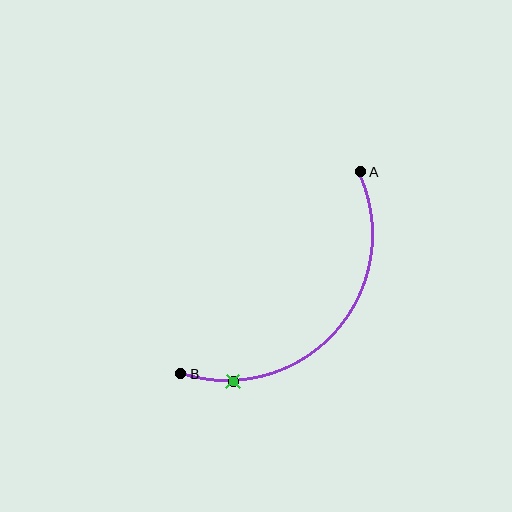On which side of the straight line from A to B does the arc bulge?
The arc bulges below and to the right of the straight line connecting A and B.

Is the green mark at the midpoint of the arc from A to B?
No. The green mark lies on the arc but is closer to endpoint B. The arc midpoint would be at the point on the curve equidistant along the arc from both A and B.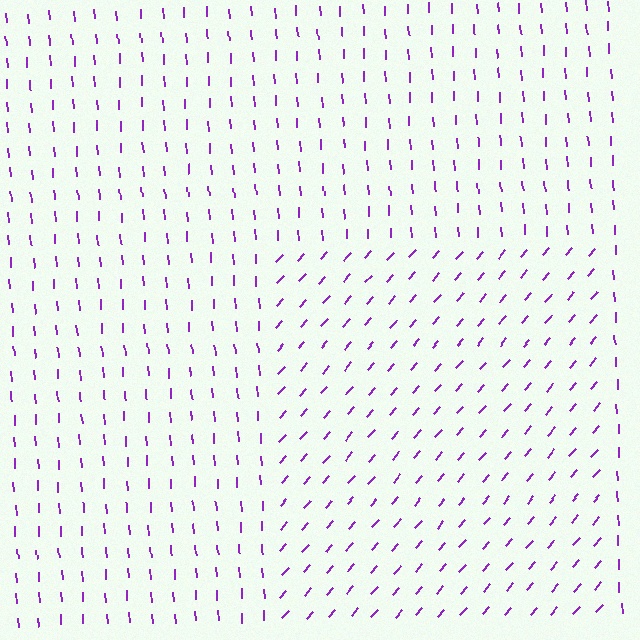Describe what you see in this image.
The image is filled with small purple line segments. A rectangle region in the image has lines oriented differently from the surrounding lines, creating a visible texture boundary.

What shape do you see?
I see a rectangle.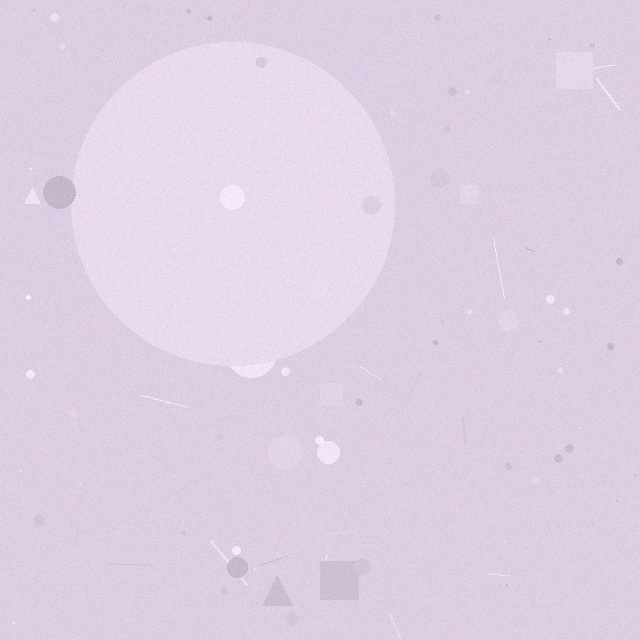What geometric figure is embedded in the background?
A circle is embedded in the background.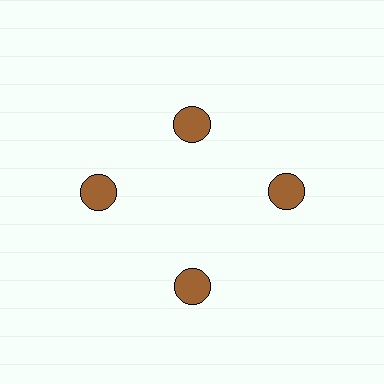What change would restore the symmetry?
The symmetry would be restored by moving it outward, back onto the ring so that all 4 circles sit at equal angles and equal distance from the center.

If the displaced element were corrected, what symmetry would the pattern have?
It would have 4-fold rotational symmetry — the pattern would map onto itself every 90 degrees.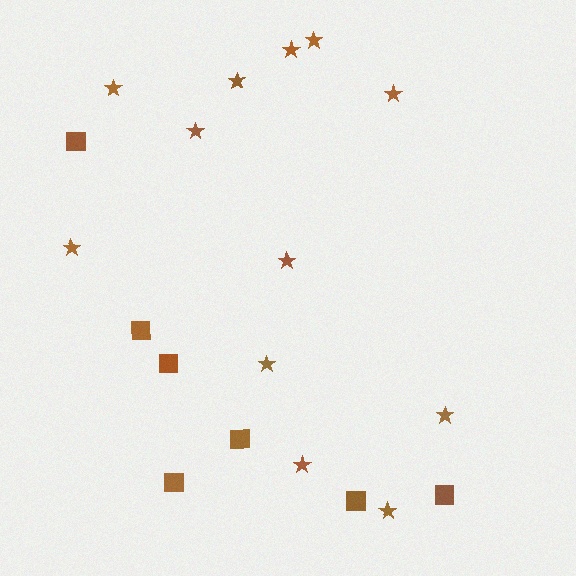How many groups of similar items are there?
There are 2 groups: one group of squares (7) and one group of stars (12).